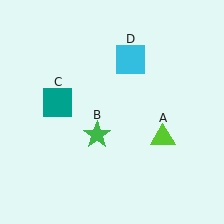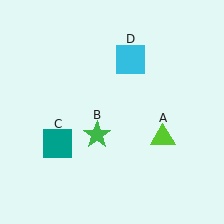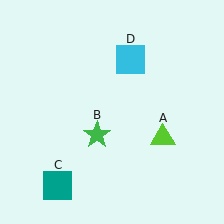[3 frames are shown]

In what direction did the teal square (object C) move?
The teal square (object C) moved down.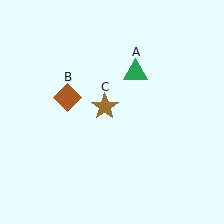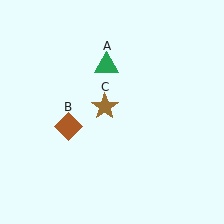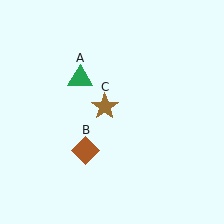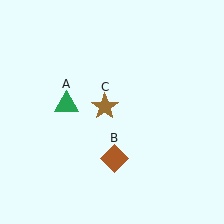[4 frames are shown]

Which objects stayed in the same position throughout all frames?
Brown star (object C) remained stationary.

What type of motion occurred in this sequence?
The green triangle (object A), brown diamond (object B) rotated counterclockwise around the center of the scene.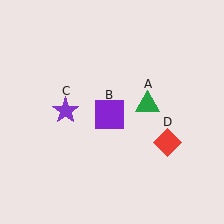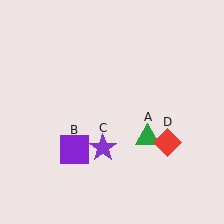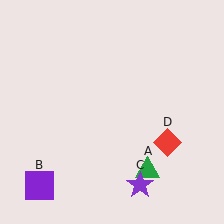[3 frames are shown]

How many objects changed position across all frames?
3 objects changed position: green triangle (object A), purple square (object B), purple star (object C).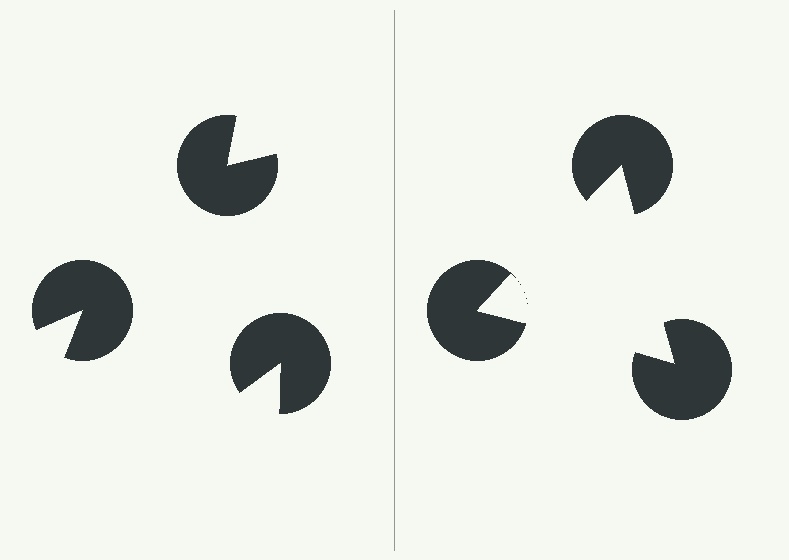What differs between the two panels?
The pac-man discs are positioned identically on both sides; only the wedge orientations differ. On the right they align to a triangle; on the left they are misaligned.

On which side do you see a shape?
An illusory triangle appears on the right side. On the left side the wedge cuts are rotated, so no coherent shape forms.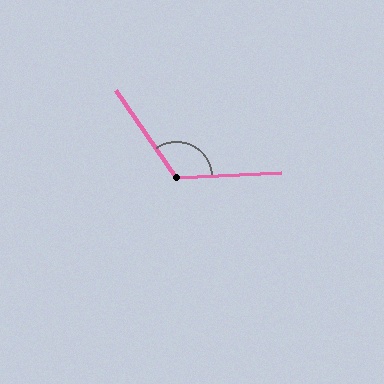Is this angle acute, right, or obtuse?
It is obtuse.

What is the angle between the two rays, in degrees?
Approximately 122 degrees.